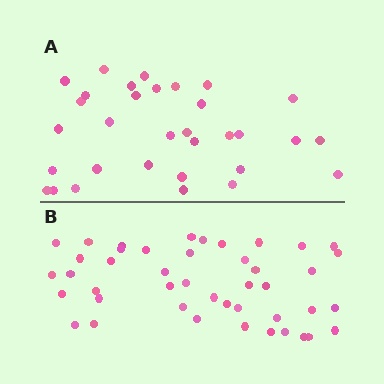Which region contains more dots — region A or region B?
Region B (the bottom region) has more dots.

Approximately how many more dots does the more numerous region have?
Region B has roughly 12 or so more dots than region A.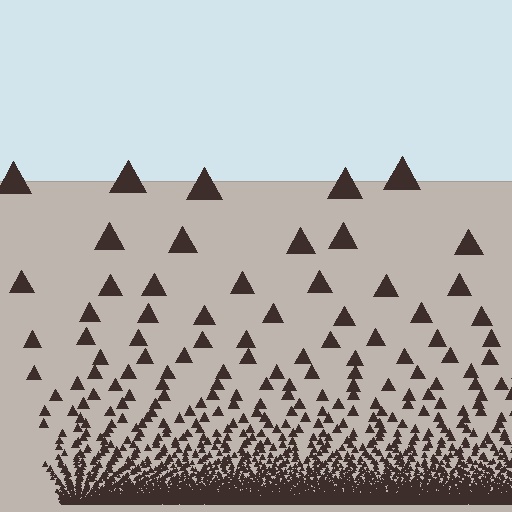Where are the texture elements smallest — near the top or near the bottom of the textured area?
Near the bottom.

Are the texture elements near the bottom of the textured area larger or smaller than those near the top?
Smaller. The gradient is inverted — elements near the bottom are smaller and denser.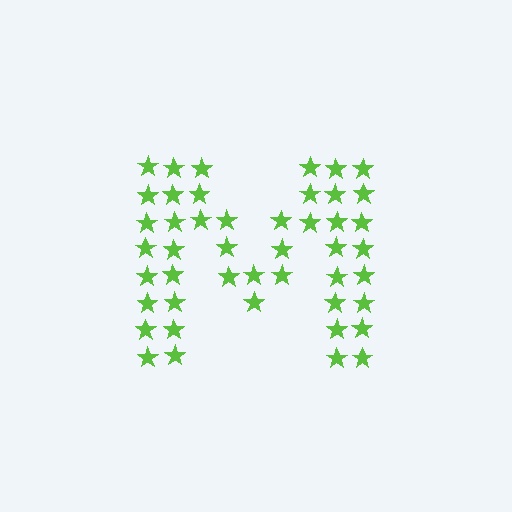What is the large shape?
The large shape is the letter M.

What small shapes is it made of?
It is made of small stars.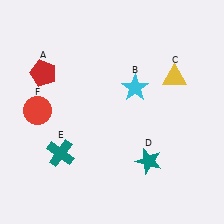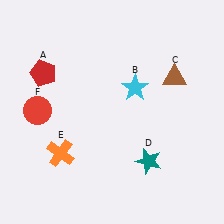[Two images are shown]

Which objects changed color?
C changed from yellow to brown. E changed from teal to orange.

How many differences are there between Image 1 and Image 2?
There are 2 differences between the two images.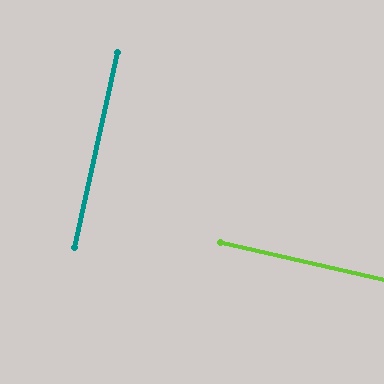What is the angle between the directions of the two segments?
Approximately 90 degrees.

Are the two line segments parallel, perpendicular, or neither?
Perpendicular — they meet at approximately 90°.